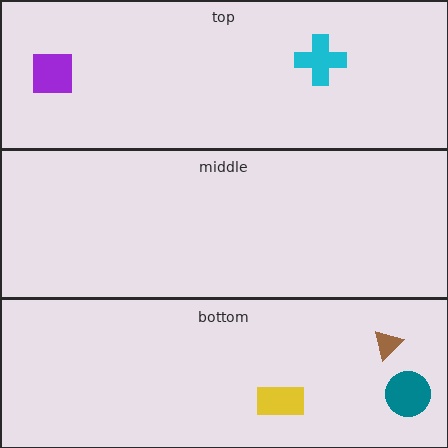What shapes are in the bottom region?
The teal circle, the yellow rectangle, the brown triangle.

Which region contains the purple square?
The top region.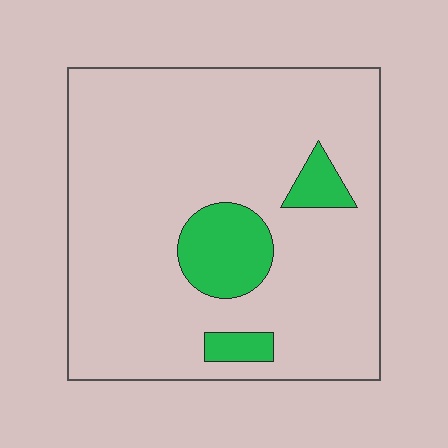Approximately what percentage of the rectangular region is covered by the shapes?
Approximately 10%.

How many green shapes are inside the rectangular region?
3.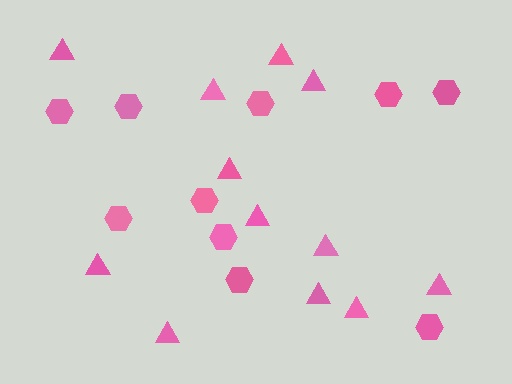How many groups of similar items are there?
There are 2 groups: one group of triangles (12) and one group of hexagons (10).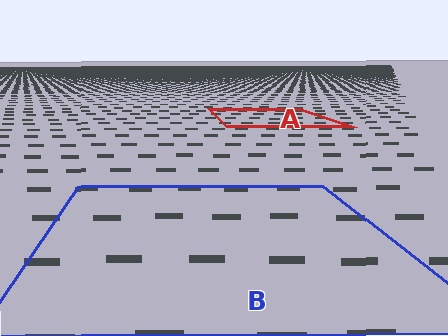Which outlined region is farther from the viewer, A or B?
Region A is farther from the viewer — the texture elements inside it appear smaller and more densely packed.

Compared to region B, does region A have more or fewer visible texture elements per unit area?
Region A has more texture elements per unit area — they are packed more densely because it is farther away.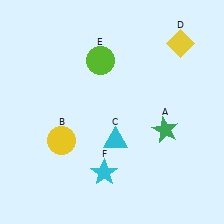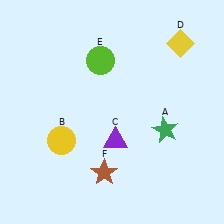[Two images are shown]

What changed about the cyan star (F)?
In Image 1, F is cyan. In Image 2, it changed to brown.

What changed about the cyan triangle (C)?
In Image 1, C is cyan. In Image 2, it changed to purple.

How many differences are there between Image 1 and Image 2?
There are 2 differences between the two images.